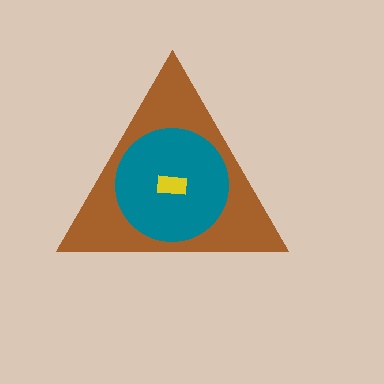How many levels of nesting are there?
3.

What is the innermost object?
The yellow rectangle.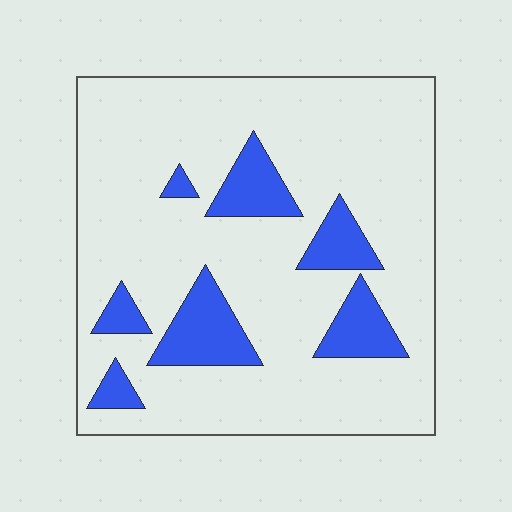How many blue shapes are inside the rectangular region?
7.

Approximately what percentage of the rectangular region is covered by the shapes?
Approximately 15%.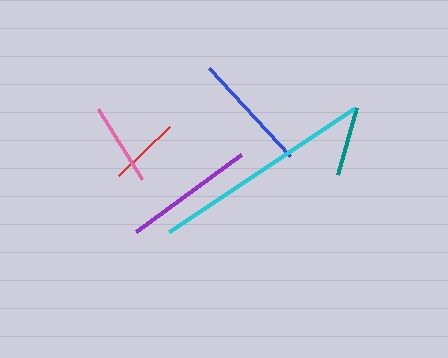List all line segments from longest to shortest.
From longest to shortest: cyan, purple, blue, pink, red, teal.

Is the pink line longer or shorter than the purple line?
The purple line is longer than the pink line.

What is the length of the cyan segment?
The cyan segment is approximately 222 pixels long.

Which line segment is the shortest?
The teal line is the shortest at approximately 70 pixels.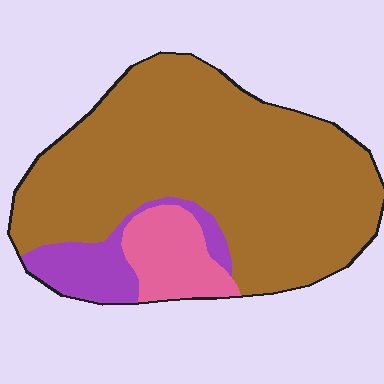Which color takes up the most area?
Brown, at roughly 75%.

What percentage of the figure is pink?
Pink takes up less than a quarter of the figure.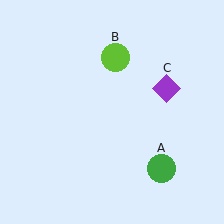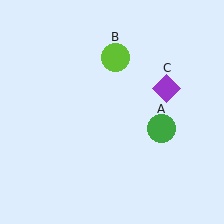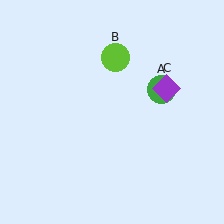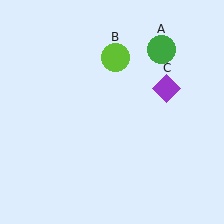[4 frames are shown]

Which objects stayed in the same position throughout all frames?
Lime circle (object B) and purple diamond (object C) remained stationary.